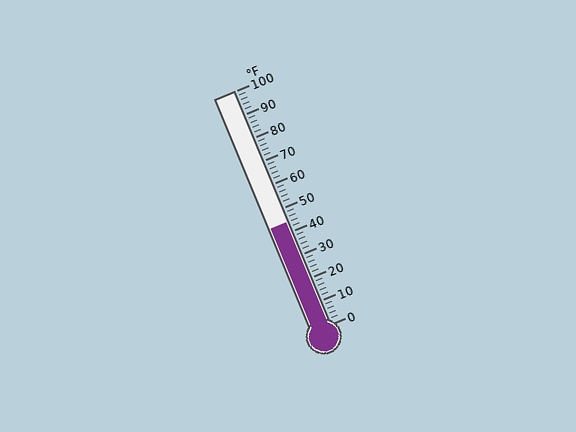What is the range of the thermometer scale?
The thermometer scale ranges from 0°F to 100°F.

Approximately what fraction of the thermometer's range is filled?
The thermometer is filled to approximately 45% of its range.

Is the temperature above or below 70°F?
The temperature is below 70°F.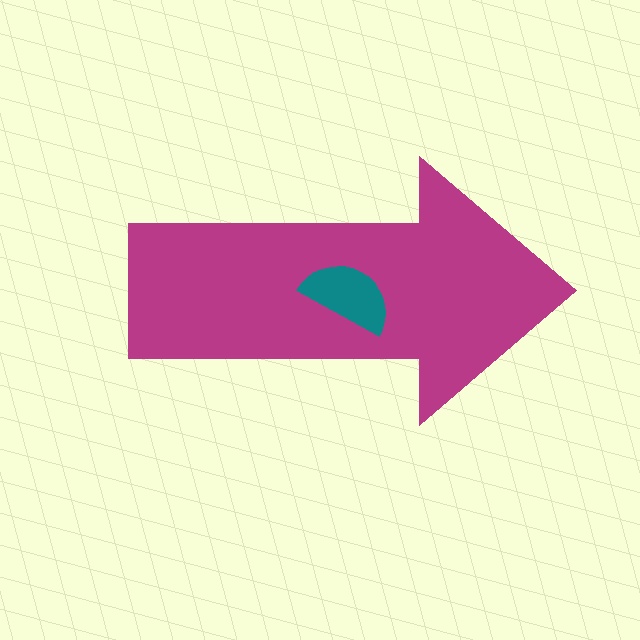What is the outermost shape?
The magenta arrow.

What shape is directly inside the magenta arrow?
The teal semicircle.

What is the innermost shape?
The teal semicircle.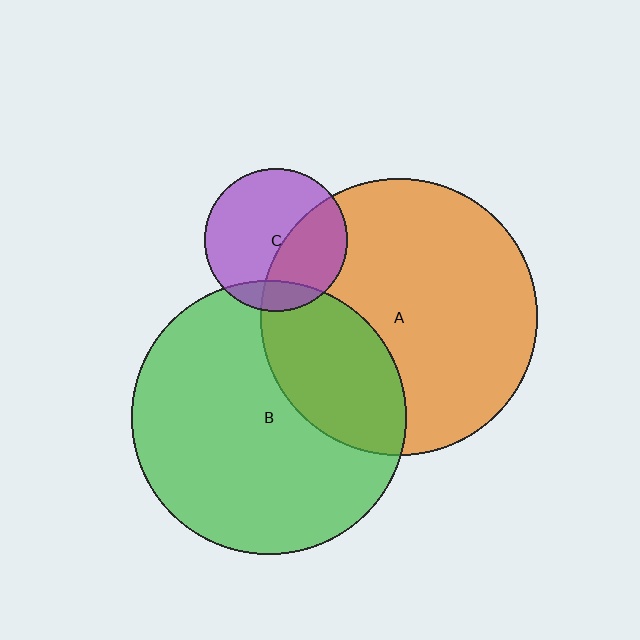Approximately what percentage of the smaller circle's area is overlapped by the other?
Approximately 30%.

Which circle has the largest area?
Circle A (orange).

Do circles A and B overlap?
Yes.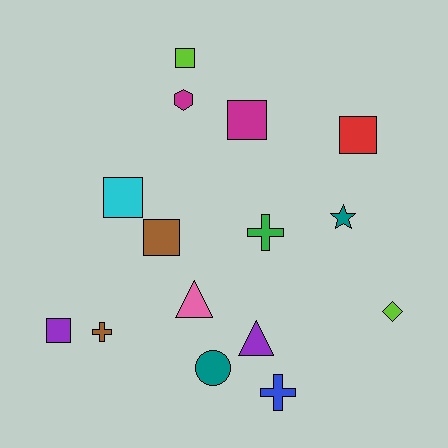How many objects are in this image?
There are 15 objects.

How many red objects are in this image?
There is 1 red object.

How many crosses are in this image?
There are 3 crosses.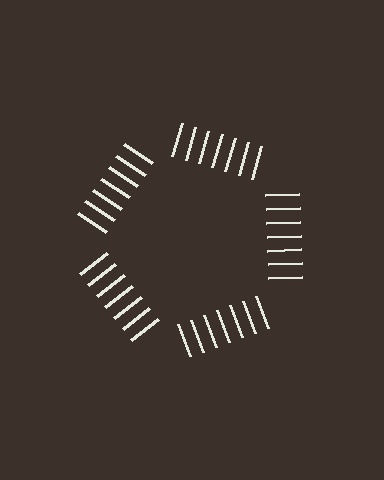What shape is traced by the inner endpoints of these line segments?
An illusory pentagon — the line segments terminate on its edges but no continuous stroke is drawn.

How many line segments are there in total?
35 — 7 along each of the 5 edges.